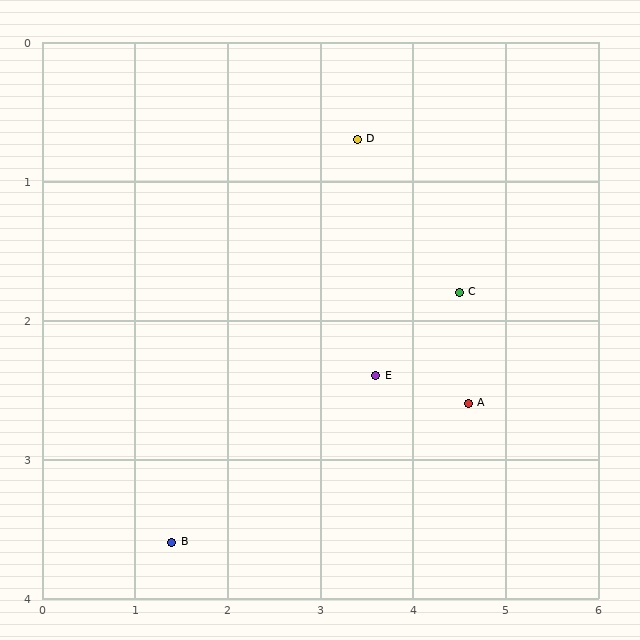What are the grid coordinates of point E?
Point E is at approximately (3.6, 2.4).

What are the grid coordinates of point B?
Point B is at approximately (1.4, 3.6).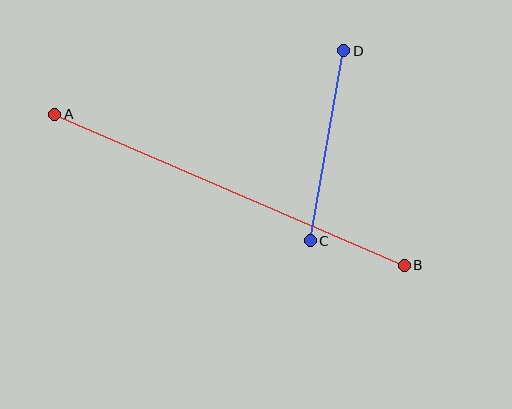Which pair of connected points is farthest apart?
Points A and B are farthest apart.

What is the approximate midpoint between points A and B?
The midpoint is at approximately (230, 190) pixels.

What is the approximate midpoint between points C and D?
The midpoint is at approximately (327, 146) pixels.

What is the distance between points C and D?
The distance is approximately 193 pixels.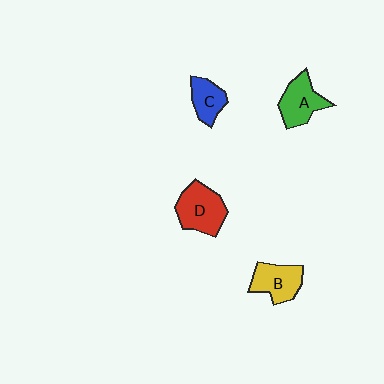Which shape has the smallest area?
Shape C (blue).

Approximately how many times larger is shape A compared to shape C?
Approximately 1.4 times.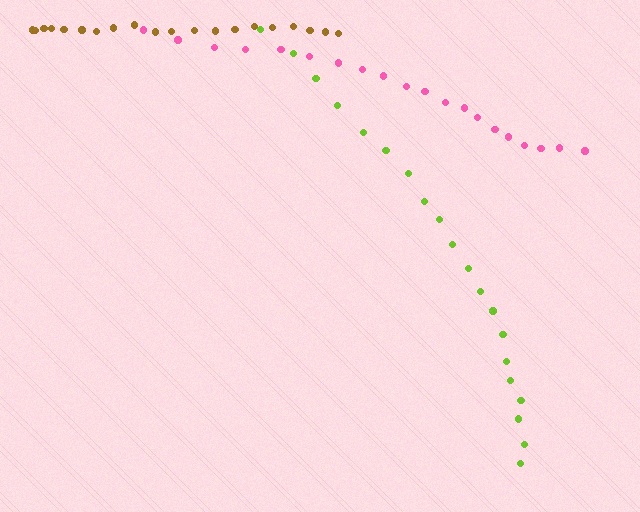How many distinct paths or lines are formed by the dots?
There are 3 distinct paths.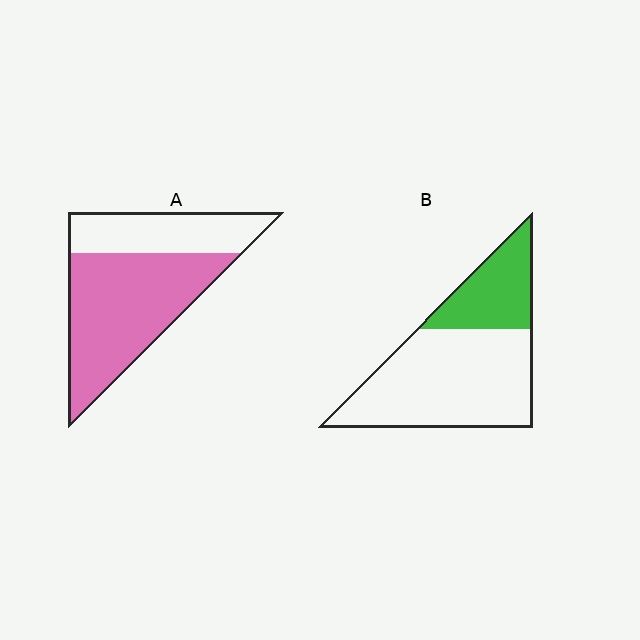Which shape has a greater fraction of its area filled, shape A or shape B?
Shape A.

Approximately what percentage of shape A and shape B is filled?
A is approximately 65% and B is approximately 30%.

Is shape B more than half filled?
No.